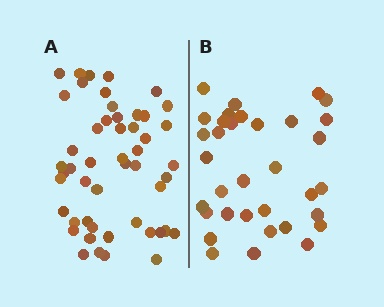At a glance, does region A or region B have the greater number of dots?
Region A (the left region) has more dots.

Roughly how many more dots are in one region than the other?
Region A has approximately 15 more dots than region B.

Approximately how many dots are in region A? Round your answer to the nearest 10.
About 50 dots.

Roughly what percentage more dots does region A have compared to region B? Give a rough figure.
About 45% more.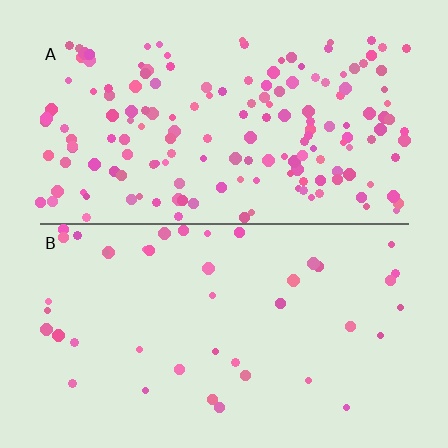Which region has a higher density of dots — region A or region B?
A (the top).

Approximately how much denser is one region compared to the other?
Approximately 3.8× — region A over region B.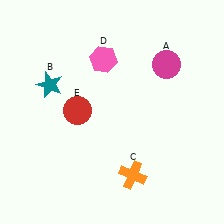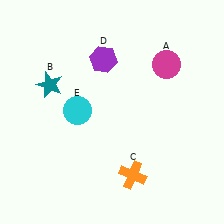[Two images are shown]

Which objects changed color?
D changed from pink to purple. E changed from red to cyan.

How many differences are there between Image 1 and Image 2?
There are 2 differences between the two images.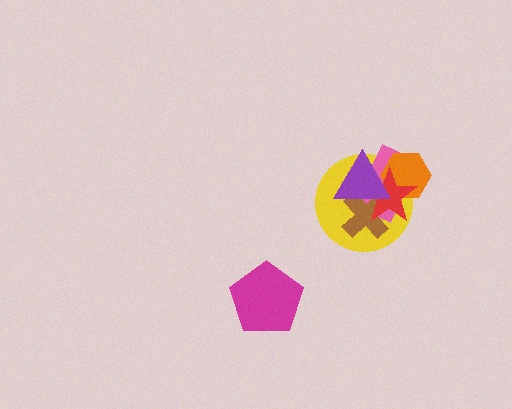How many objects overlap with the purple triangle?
5 objects overlap with the purple triangle.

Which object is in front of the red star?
The purple triangle is in front of the red star.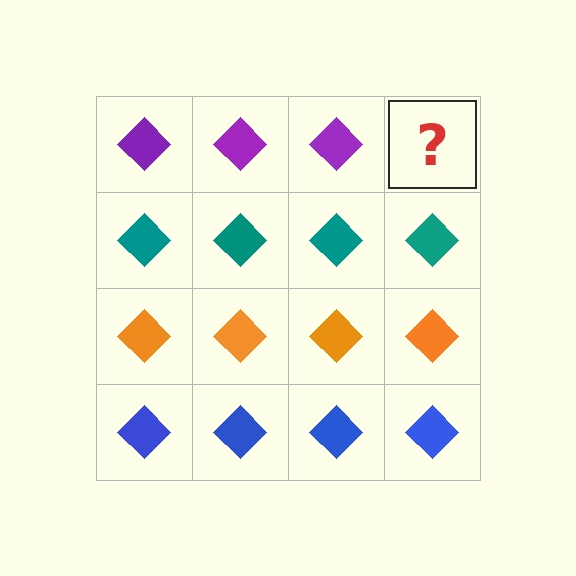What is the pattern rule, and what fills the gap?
The rule is that each row has a consistent color. The gap should be filled with a purple diamond.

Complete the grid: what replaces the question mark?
The question mark should be replaced with a purple diamond.